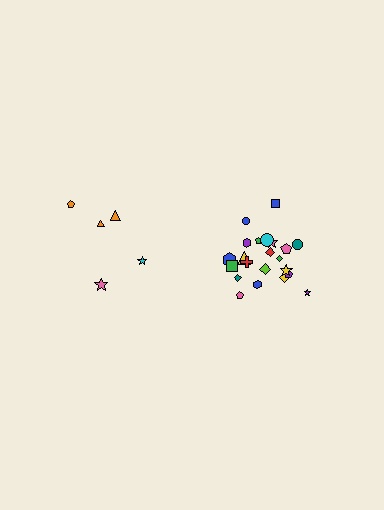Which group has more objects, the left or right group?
The right group.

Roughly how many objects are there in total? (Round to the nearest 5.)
Roughly 25 objects in total.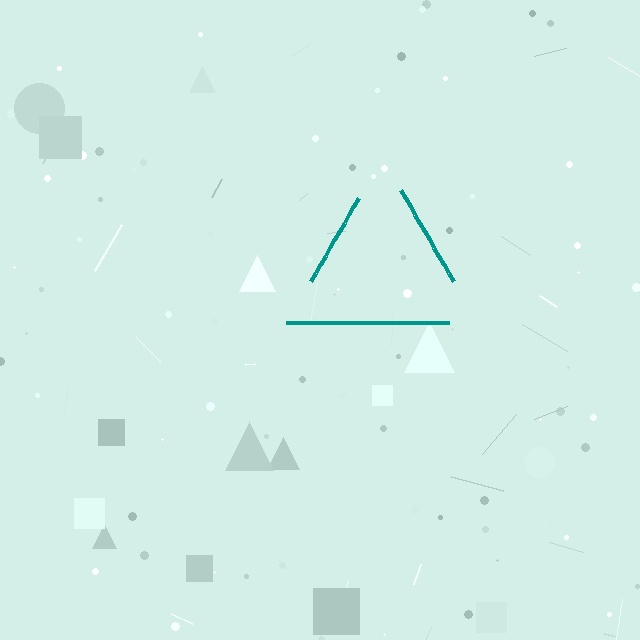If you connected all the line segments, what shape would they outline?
They would outline a triangle.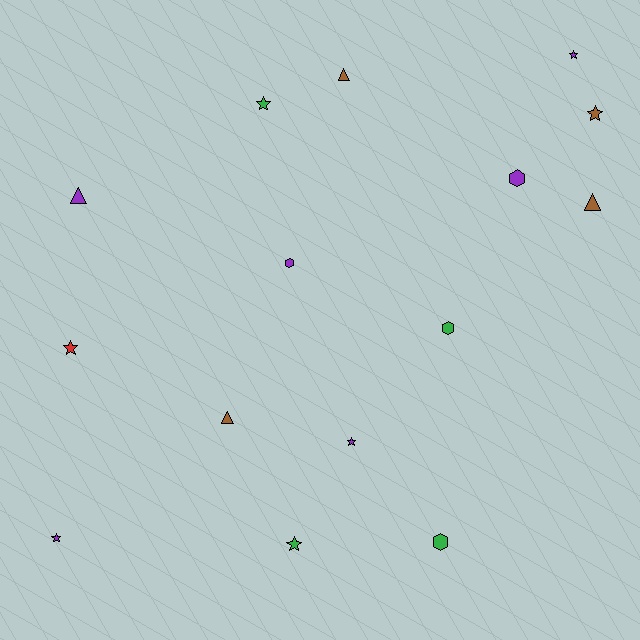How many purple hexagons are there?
There are 2 purple hexagons.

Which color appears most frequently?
Purple, with 6 objects.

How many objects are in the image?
There are 15 objects.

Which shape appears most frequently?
Star, with 7 objects.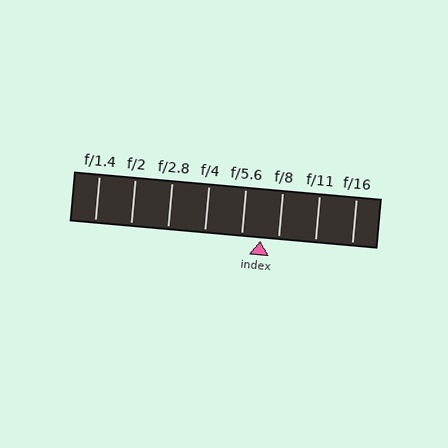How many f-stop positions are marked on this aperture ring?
There are 8 f-stop positions marked.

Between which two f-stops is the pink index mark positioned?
The index mark is between f/5.6 and f/8.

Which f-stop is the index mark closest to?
The index mark is closest to f/8.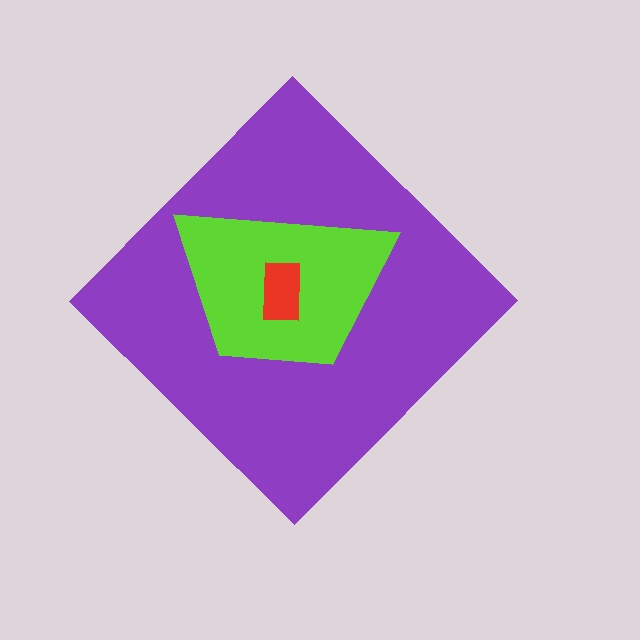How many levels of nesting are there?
3.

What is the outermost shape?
The purple diamond.